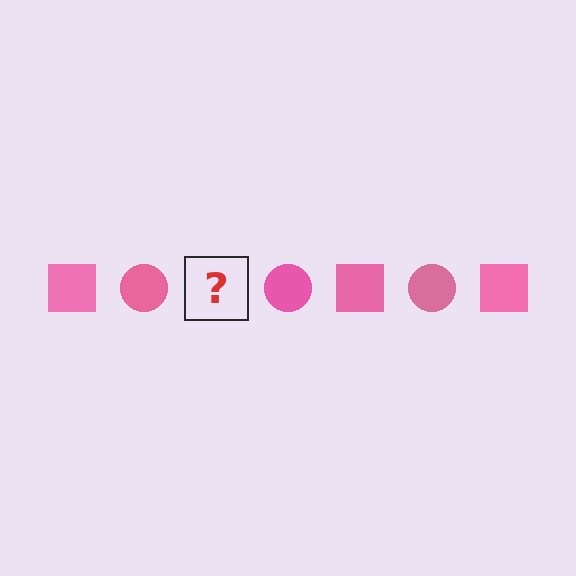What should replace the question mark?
The question mark should be replaced with a pink square.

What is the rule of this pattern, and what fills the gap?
The rule is that the pattern cycles through square, circle shapes in pink. The gap should be filled with a pink square.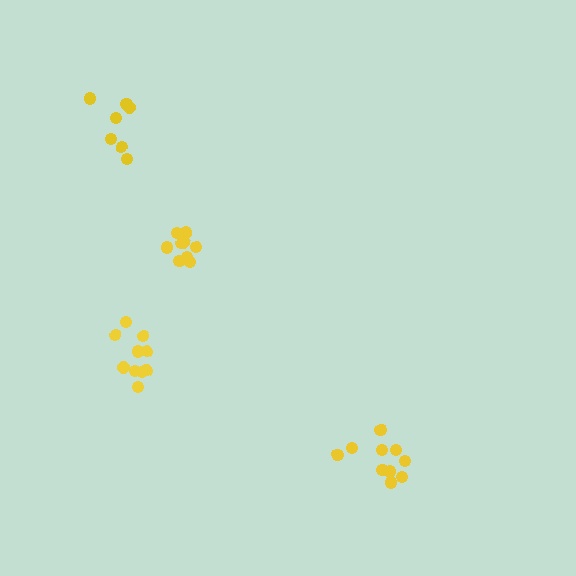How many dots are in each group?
Group 1: 10 dots, Group 2: 10 dots, Group 3: 7 dots, Group 4: 10 dots (37 total).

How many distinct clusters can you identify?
There are 4 distinct clusters.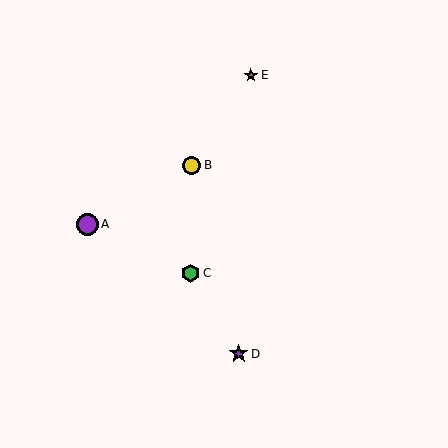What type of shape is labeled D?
Shape D is a purple star.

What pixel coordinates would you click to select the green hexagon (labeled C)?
Click at (190, 273) to select the green hexagon C.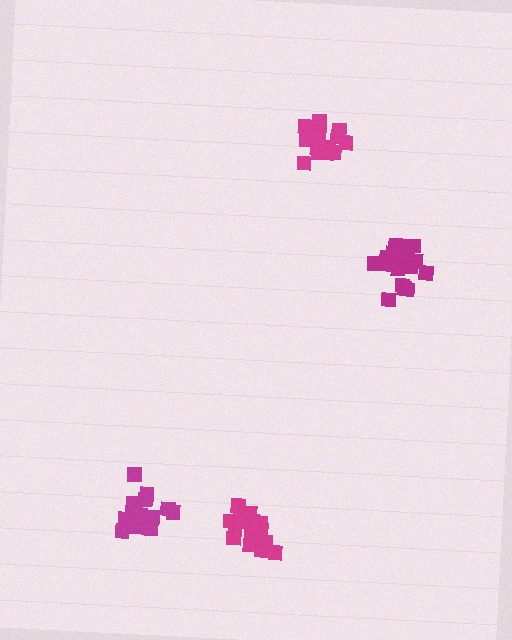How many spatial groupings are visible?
There are 4 spatial groupings.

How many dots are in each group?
Group 1: 19 dots, Group 2: 17 dots, Group 3: 19 dots, Group 4: 20 dots (75 total).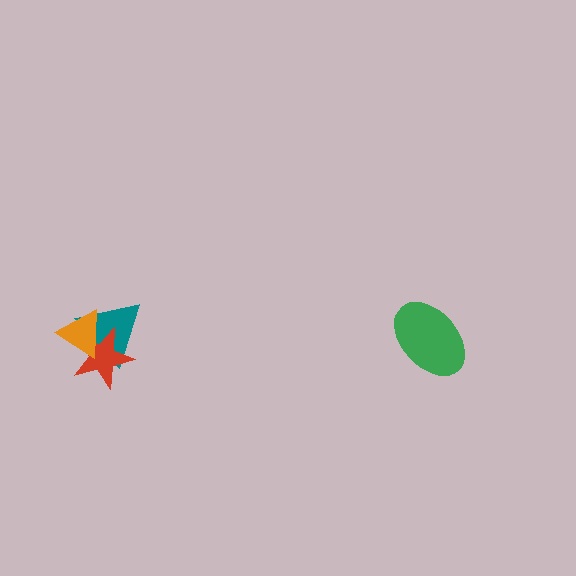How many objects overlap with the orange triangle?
2 objects overlap with the orange triangle.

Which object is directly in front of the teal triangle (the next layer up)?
The red star is directly in front of the teal triangle.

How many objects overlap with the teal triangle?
2 objects overlap with the teal triangle.